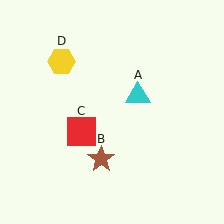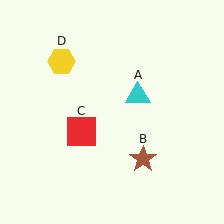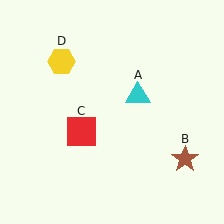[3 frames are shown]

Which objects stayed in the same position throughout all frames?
Cyan triangle (object A) and red square (object C) and yellow hexagon (object D) remained stationary.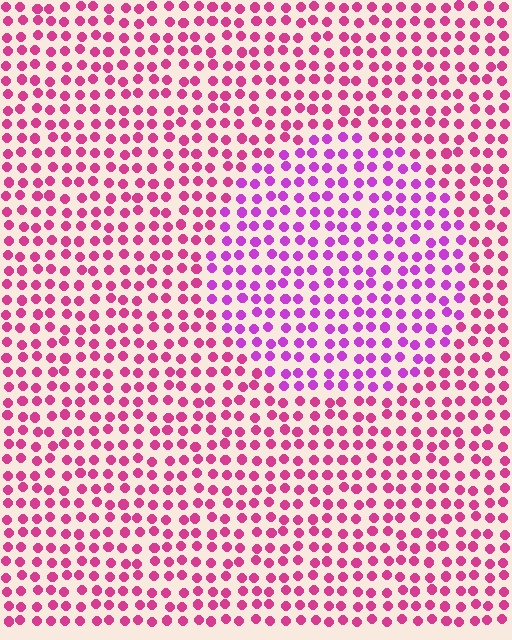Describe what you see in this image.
The image is filled with small magenta elements in a uniform arrangement. A circle-shaped region is visible where the elements are tinted to a slightly different hue, forming a subtle color boundary.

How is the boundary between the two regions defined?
The boundary is defined purely by a slight shift in hue (about 32 degrees). Spacing, size, and orientation are identical on both sides.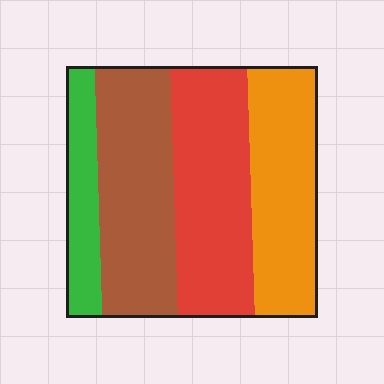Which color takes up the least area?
Green, at roughly 15%.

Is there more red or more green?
Red.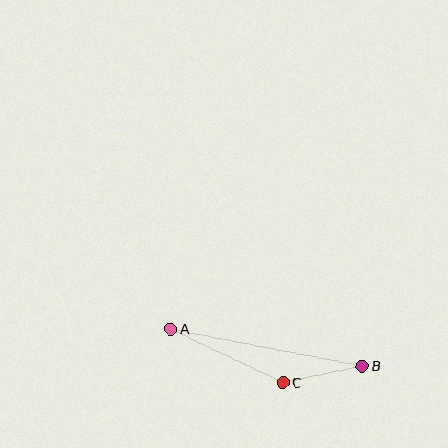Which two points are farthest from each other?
Points A and B are farthest from each other.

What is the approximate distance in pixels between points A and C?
The distance between A and C is approximately 124 pixels.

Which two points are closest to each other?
Points B and C are closest to each other.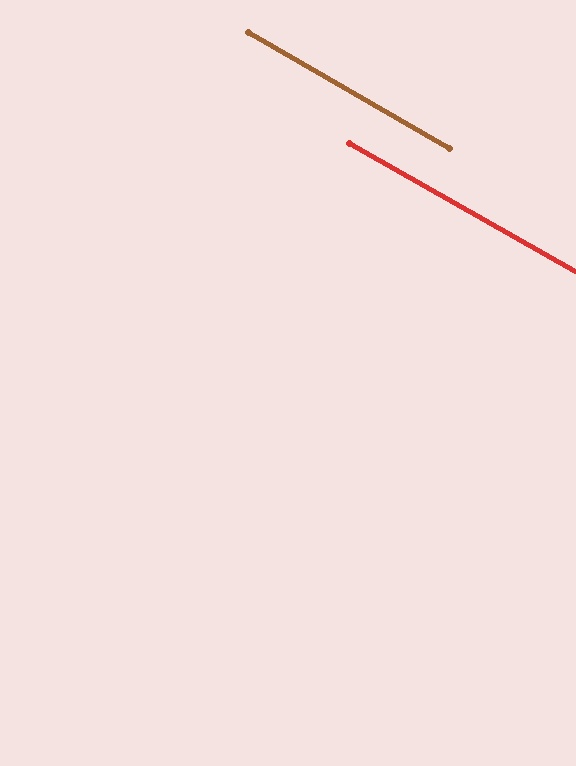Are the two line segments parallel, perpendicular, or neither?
Parallel — their directions differ by only 0.6°.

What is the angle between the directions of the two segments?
Approximately 1 degree.